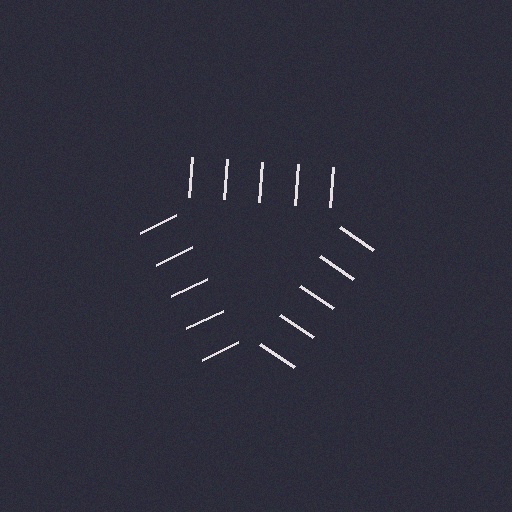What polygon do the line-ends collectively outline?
An illusory triangle — the line segments terminate on its edges but no continuous stroke is drawn.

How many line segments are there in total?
15 — 5 along each of the 3 edges.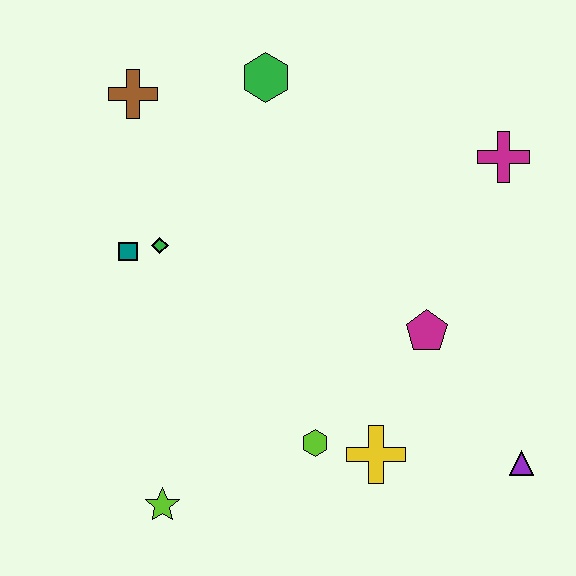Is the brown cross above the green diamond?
Yes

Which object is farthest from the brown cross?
The purple triangle is farthest from the brown cross.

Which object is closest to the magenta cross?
The magenta pentagon is closest to the magenta cross.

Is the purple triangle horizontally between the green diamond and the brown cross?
No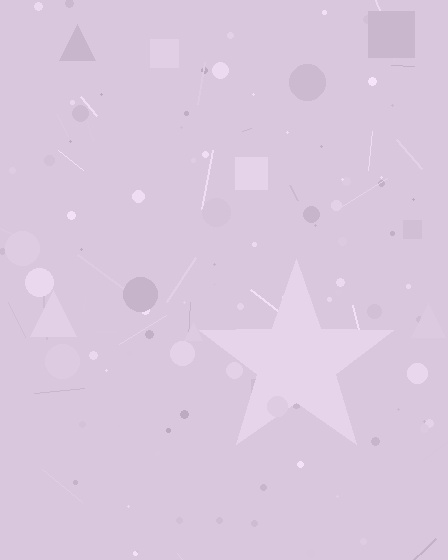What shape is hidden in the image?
A star is hidden in the image.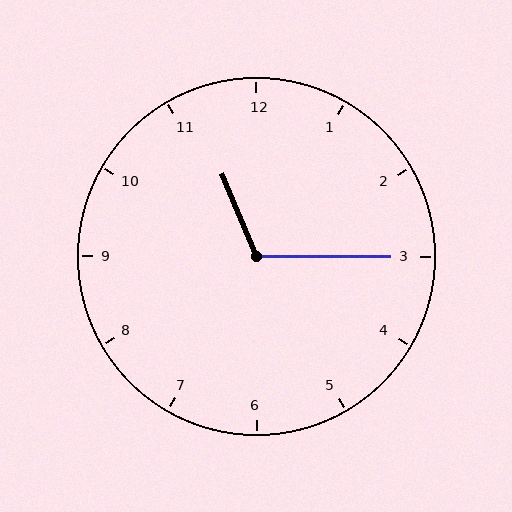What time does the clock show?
11:15.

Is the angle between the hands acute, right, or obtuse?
It is obtuse.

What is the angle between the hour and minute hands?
Approximately 112 degrees.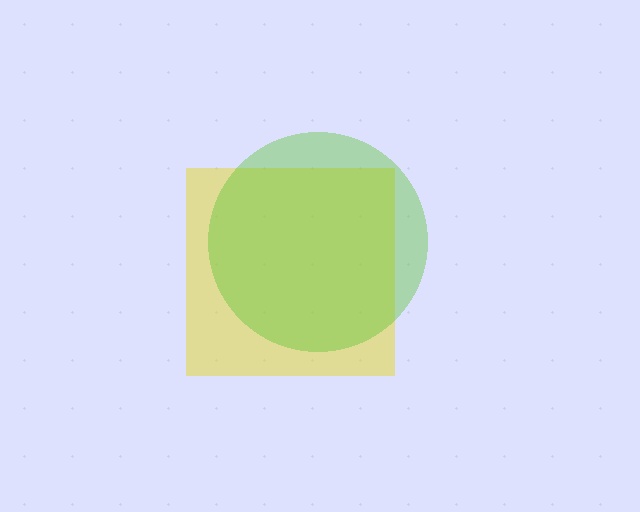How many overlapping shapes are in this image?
There are 2 overlapping shapes in the image.